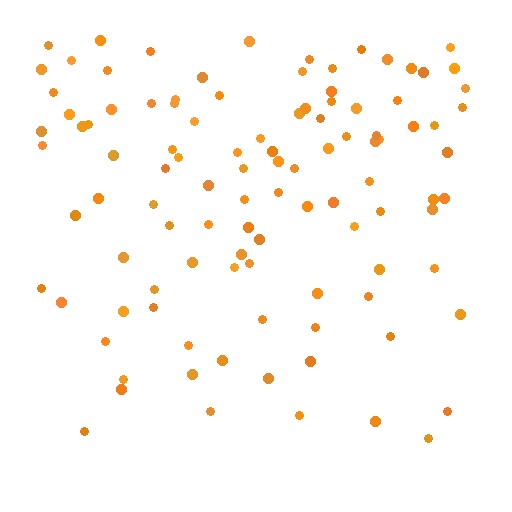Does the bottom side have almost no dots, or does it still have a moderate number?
Still a moderate number, just noticeably fewer than the top.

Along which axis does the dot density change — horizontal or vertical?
Vertical.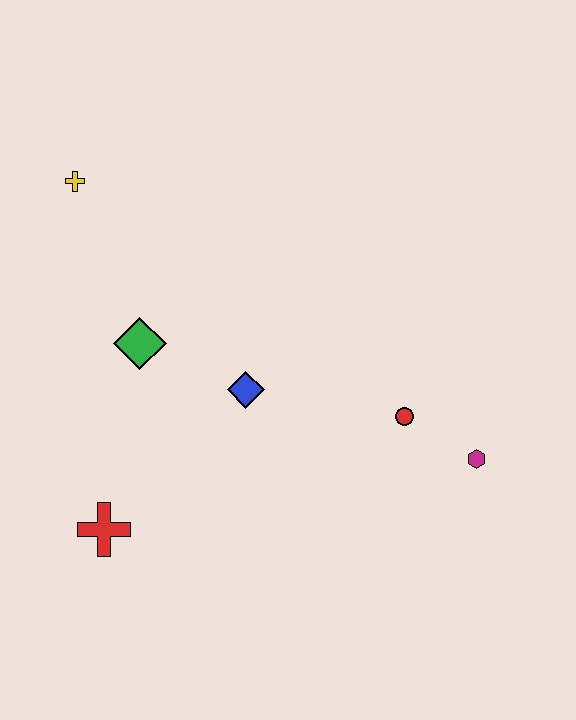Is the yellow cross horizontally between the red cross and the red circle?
No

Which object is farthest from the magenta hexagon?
The yellow cross is farthest from the magenta hexagon.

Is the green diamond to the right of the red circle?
No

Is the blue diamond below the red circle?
No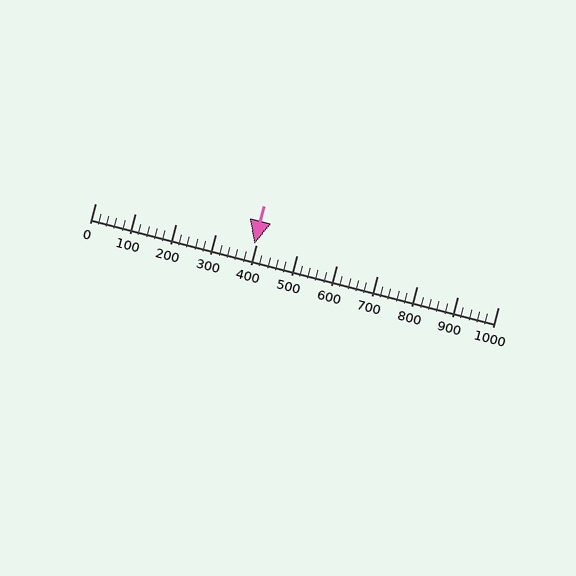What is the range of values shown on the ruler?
The ruler shows values from 0 to 1000.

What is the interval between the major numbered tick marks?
The major tick marks are spaced 100 units apart.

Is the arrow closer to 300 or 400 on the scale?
The arrow is closer to 400.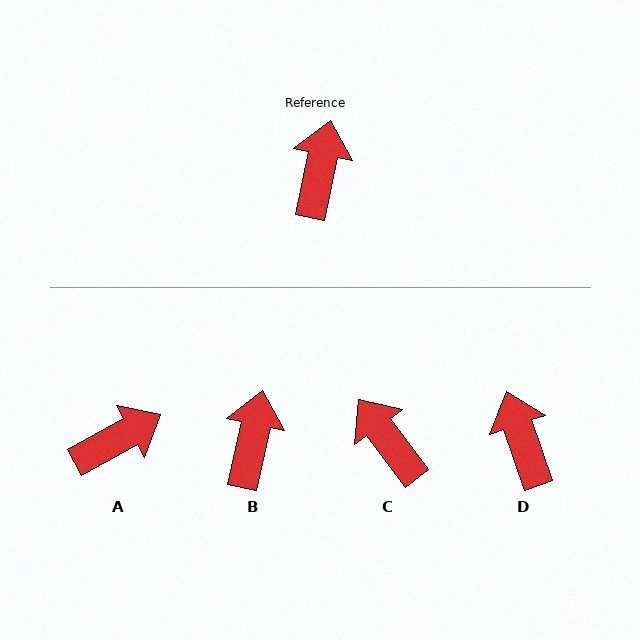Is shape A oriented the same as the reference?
No, it is off by about 49 degrees.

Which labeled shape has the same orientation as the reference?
B.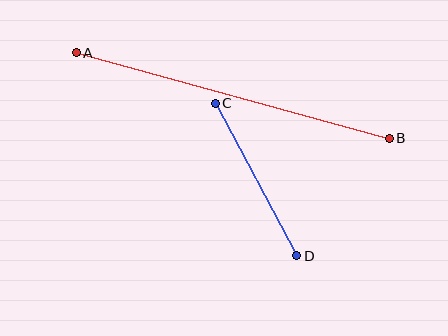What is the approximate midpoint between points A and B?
The midpoint is at approximately (233, 95) pixels.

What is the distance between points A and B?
The distance is approximately 324 pixels.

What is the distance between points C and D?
The distance is approximately 173 pixels.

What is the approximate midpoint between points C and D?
The midpoint is at approximately (256, 179) pixels.